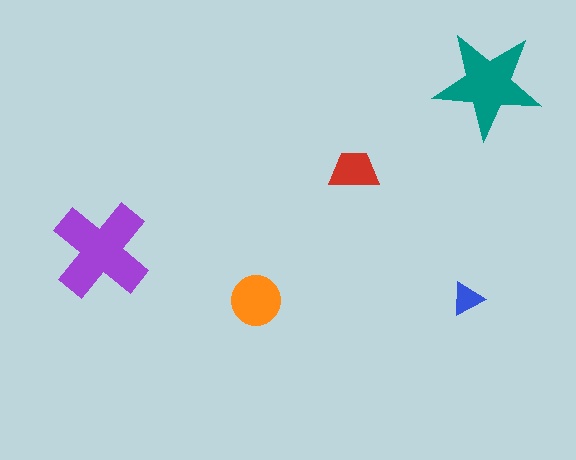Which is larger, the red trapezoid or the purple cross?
The purple cross.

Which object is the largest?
The purple cross.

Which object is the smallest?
The blue triangle.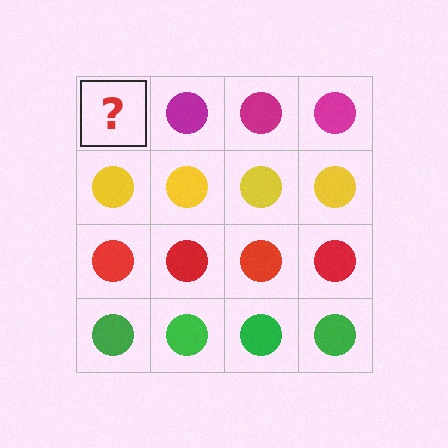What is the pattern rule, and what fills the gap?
The rule is that each row has a consistent color. The gap should be filled with a magenta circle.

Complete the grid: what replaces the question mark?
The question mark should be replaced with a magenta circle.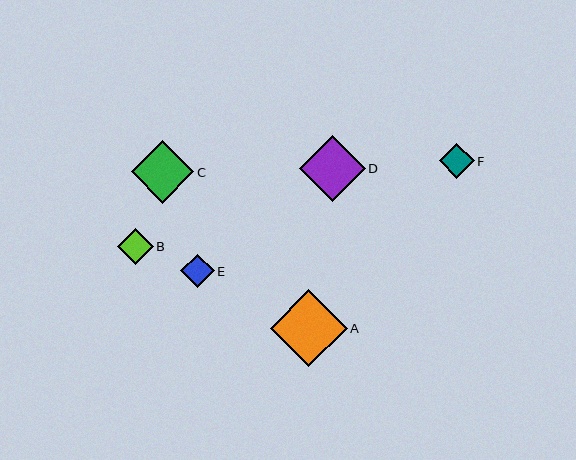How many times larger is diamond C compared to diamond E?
Diamond C is approximately 1.9 times the size of diamond E.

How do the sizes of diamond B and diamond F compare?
Diamond B and diamond F are approximately the same size.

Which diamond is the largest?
Diamond A is the largest with a size of approximately 77 pixels.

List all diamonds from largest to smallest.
From largest to smallest: A, D, C, B, F, E.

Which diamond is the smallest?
Diamond E is the smallest with a size of approximately 34 pixels.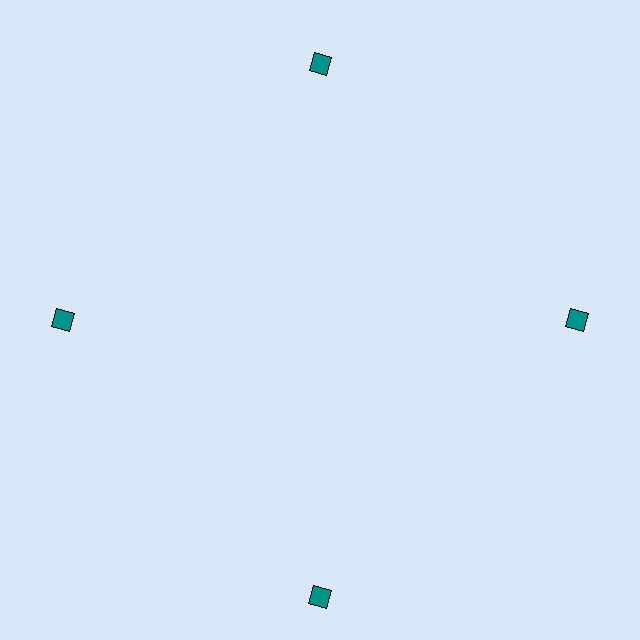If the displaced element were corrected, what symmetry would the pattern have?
It would have 4-fold rotational symmetry — the pattern would map onto itself every 90 degrees.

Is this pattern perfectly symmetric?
No. The 4 teal diamonds are arranged in a ring, but one element near the 6 o'clock position is pushed outward from the center, breaking the 4-fold rotational symmetry.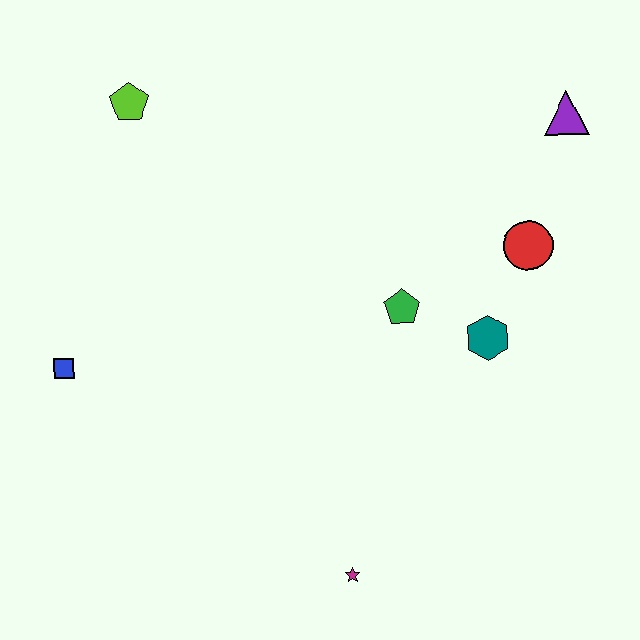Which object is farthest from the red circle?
The blue square is farthest from the red circle.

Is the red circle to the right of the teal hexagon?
Yes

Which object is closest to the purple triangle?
The red circle is closest to the purple triangle.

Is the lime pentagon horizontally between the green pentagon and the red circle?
No